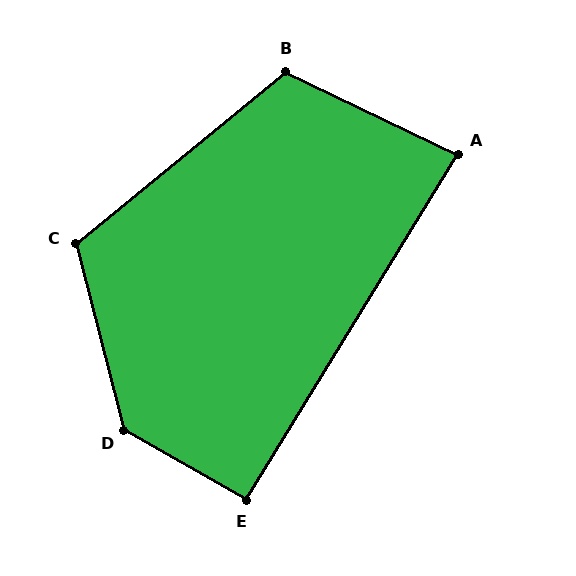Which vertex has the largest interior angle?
D, at approximately 135 degrees.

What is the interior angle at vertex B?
Approximately 115 degrees (obtuse).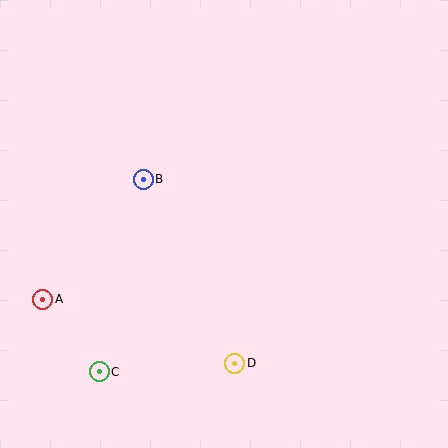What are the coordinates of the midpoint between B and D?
The midpoint between B and D is at (189, 271).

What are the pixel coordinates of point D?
Point D is at (235, 363).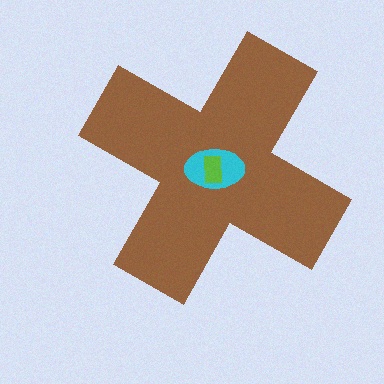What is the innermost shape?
The lime rectangle.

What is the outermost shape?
The brown cross.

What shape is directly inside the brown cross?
The cyan ellipse.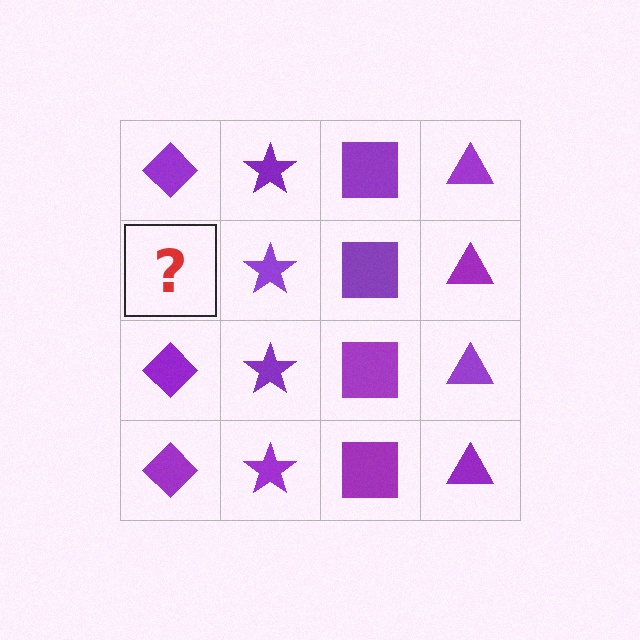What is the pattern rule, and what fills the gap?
The rule is that each column has a consistent shape. The gap should be filled with a purple diamond.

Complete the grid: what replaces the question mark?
The question mark should be replaced with a purple diamond.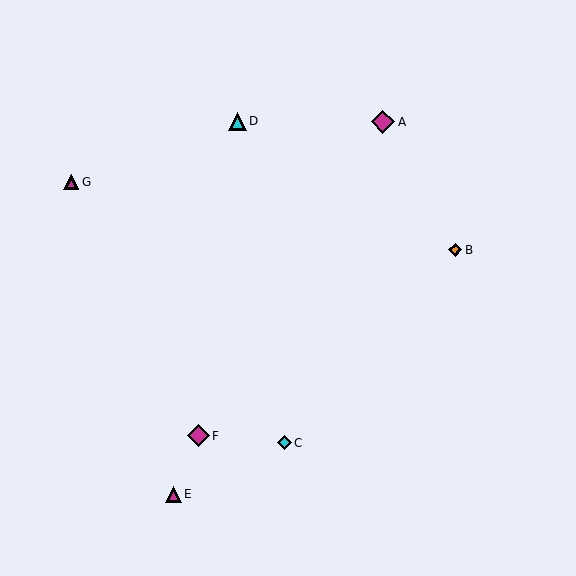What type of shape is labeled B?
Shape B is an orange diamond.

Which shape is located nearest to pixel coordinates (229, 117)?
The cyan triangle (labeled D) at (237, 121) is nearest to that location.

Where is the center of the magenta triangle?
The center of the magenta triangle is at (173, 494).